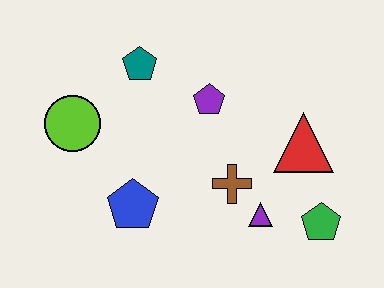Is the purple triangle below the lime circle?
Yes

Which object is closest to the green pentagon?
The purple triangle is closest to the green pentagon.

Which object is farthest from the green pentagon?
The lime circle is farthest from the green pentagon.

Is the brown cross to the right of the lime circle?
Yes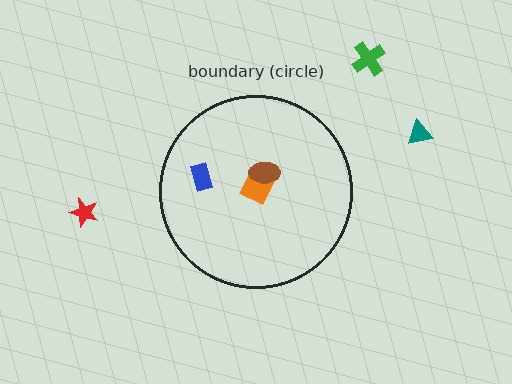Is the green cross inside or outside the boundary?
Outside.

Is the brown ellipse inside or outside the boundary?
Inside.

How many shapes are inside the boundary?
3 inside, 3 outside.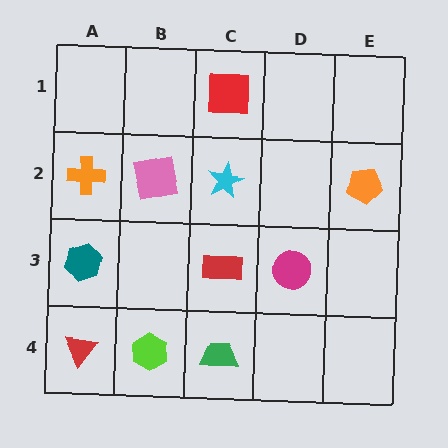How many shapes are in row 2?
4 shapes.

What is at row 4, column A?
A red triangle.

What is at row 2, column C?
A cyan star.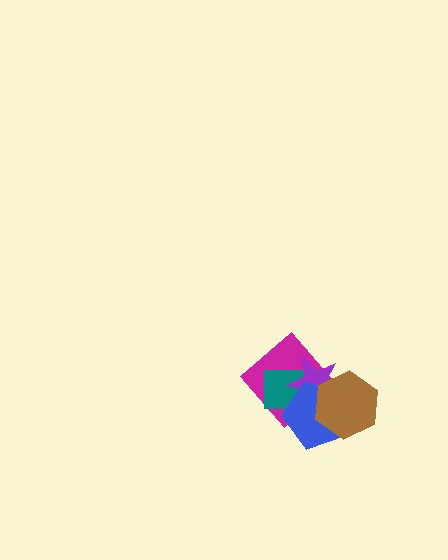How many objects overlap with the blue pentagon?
4 objects overlap with the blue pentagon.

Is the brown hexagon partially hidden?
No, no other shape covers it.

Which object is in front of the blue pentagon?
The brown hexagon is in front of the blue pentagon.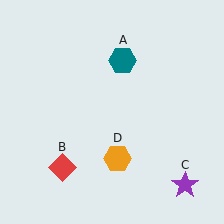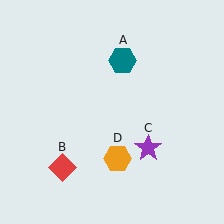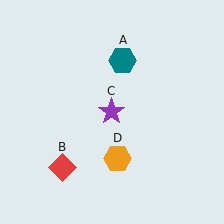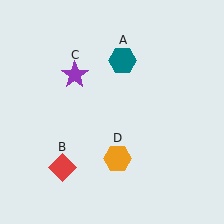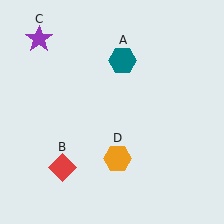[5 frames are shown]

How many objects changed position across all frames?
1 object changed position: purple star (object C).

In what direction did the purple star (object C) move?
The purple star (object C) moved up and to the left.